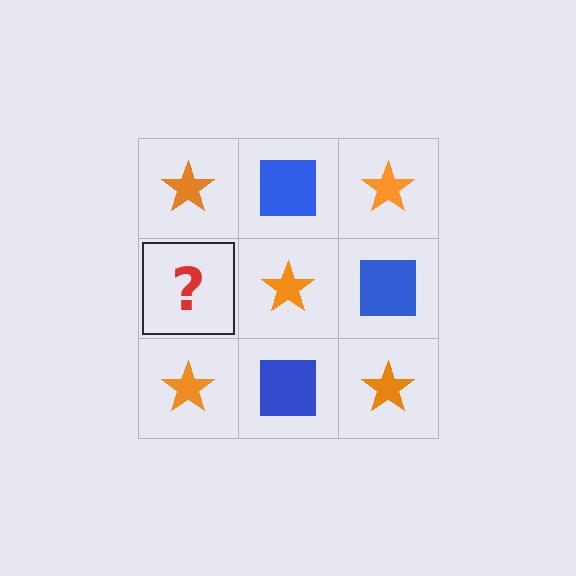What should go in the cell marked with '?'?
The missing cell should contain a blue square.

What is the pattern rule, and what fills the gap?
The rule is that it alternates orange star and blue square in a checkerboard pattern. The gap should be filled with a blue square.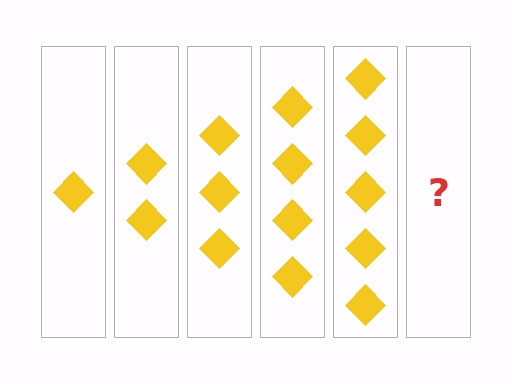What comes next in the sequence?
The next element should be 6 diamonds.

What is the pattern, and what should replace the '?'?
The pattern is that each step adds one more diamond. The '?' should be 6 diamonds.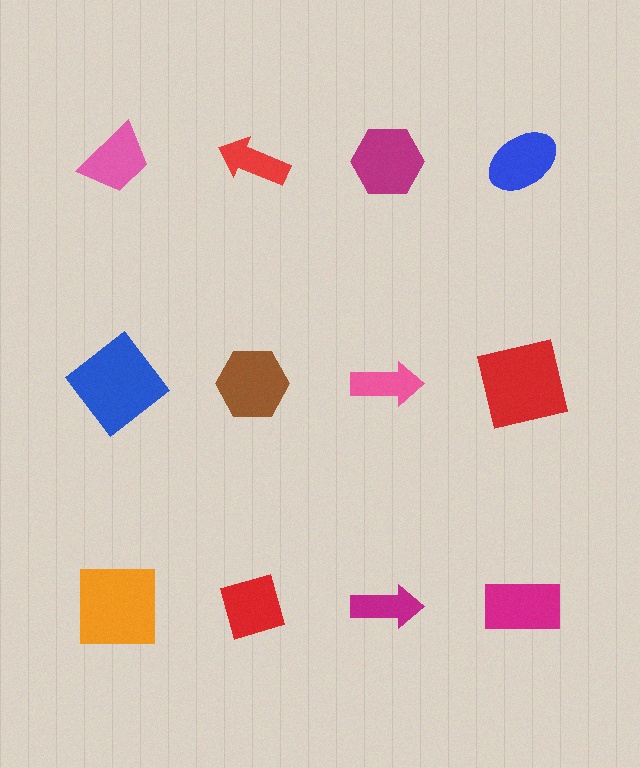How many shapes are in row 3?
4 shapes.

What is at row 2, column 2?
A brown hexagon.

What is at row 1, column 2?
A red arrow.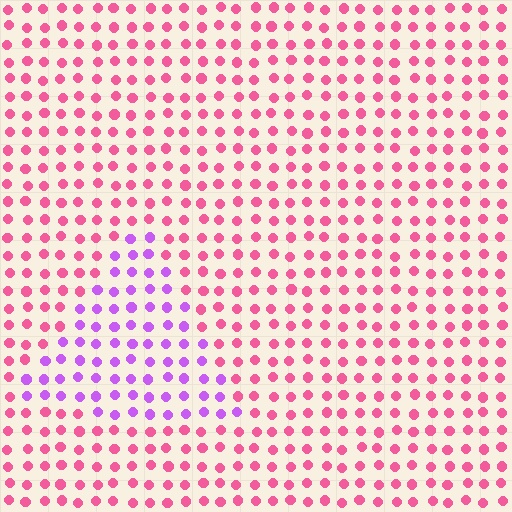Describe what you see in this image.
The image is filled with small pink elements in a uniform arrangement. A triangle-shaped region is visible where the elements are tinted to a slightly different hue, forming a subtle color boundary.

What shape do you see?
I see a triangle.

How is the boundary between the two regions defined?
The boundary is defined purely by a slight shift in hue (about 51 degrees). Spacing, size, and orientation are identical on both sides.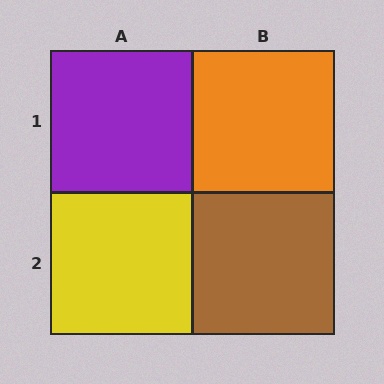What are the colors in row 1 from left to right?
Purple, orange.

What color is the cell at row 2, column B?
Brown.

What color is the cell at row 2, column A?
Yellow.